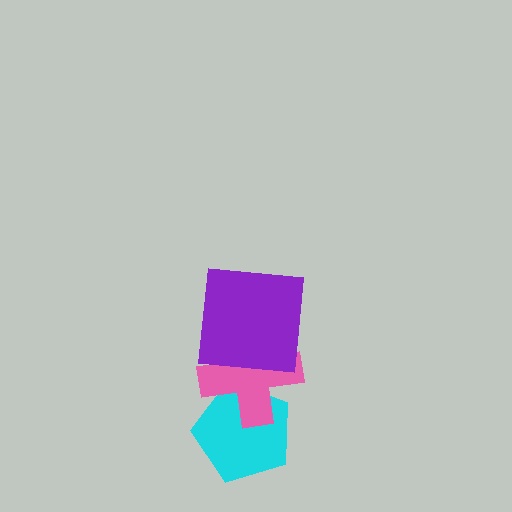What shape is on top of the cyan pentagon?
The pink cross is on top of the cyan pentagon.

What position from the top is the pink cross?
The pink cross is 2nd from the top.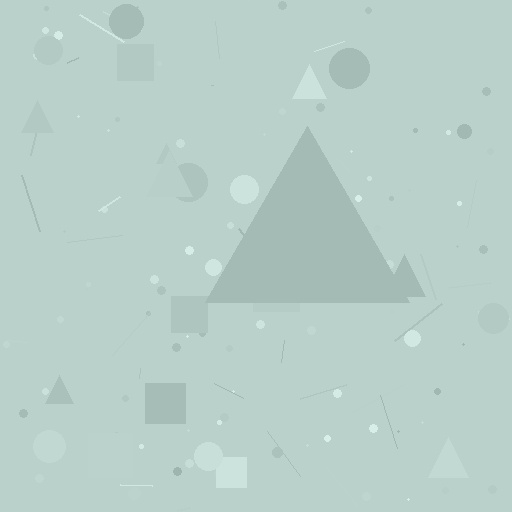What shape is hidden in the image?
A triangle is hidden in the image.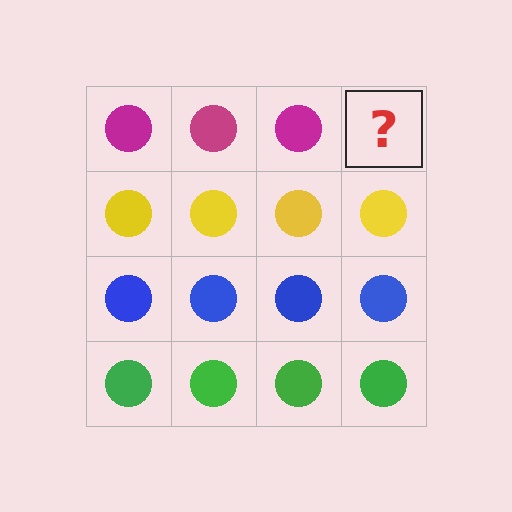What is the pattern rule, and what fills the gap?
The rule is that each row has a consistent color. The gap should be filled with a magenta circle.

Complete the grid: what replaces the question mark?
The question mark should be replaced with a magenta circle.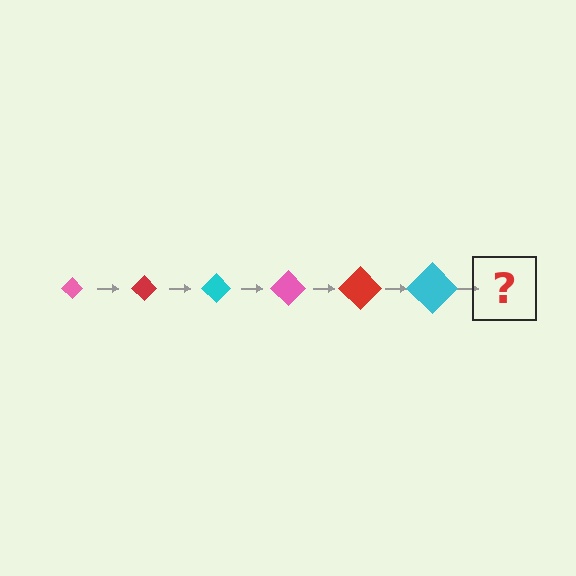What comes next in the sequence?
The next element should be a pink diamond, larger than the previous one.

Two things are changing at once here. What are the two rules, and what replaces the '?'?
The two rules are that the diamond grows larger each step and the color cycles through pink, red, and cyan. The '?' should be a pink diamond, larger than the previous one.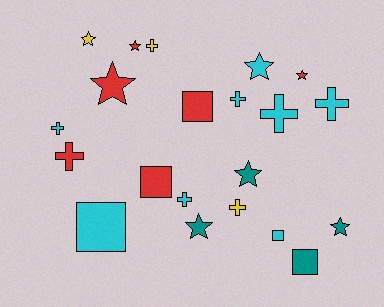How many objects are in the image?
There are 21 objects.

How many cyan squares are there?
There are 2 cyan squares.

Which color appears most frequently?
Cyan, with 8 objects.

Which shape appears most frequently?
Cross, with 8 objects.